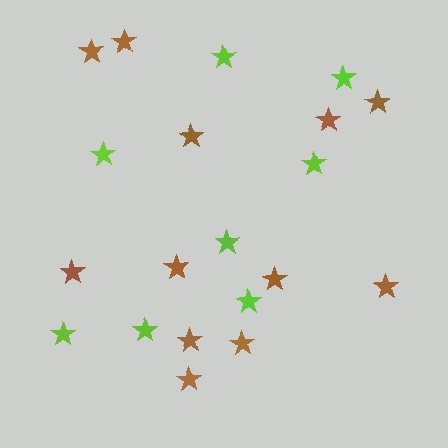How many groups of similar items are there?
There are 2 groups: one group of brown stars (12) and one group of lime stars (8).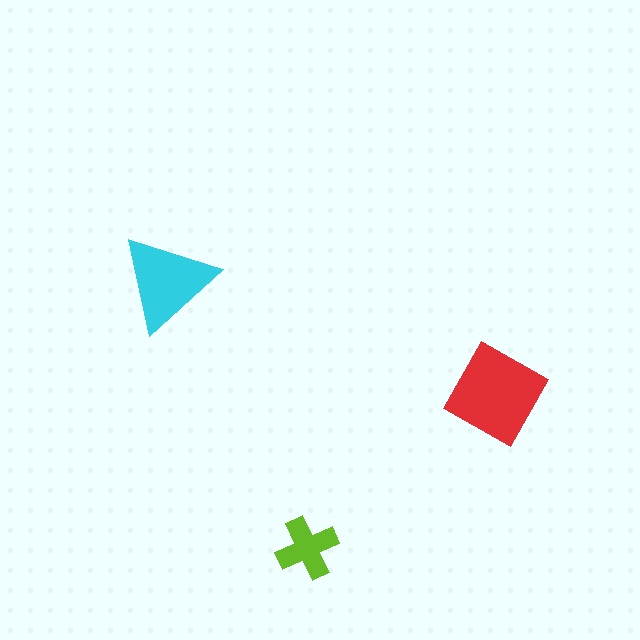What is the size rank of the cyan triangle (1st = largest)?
2nd.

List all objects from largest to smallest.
The red square, the cyan triangle, the lime cross.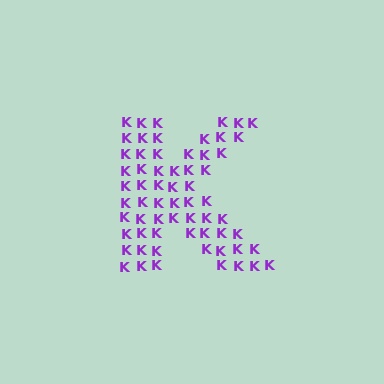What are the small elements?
The small elements are letter K's.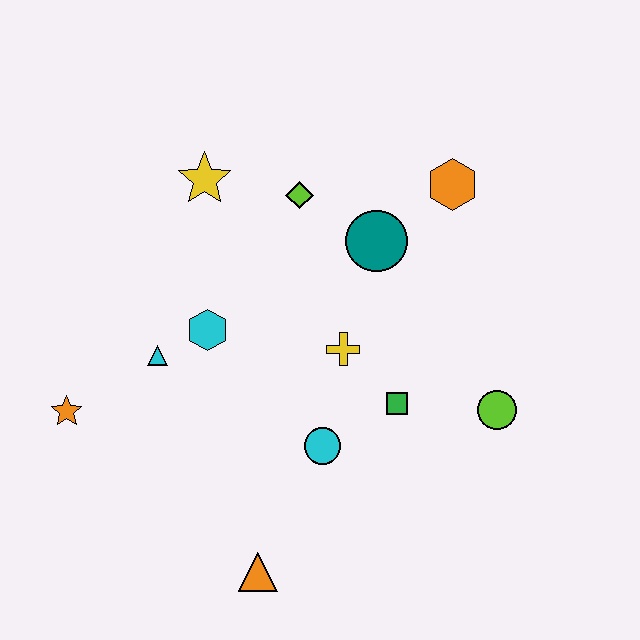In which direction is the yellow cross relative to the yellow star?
The yellow cross is below the yellow star.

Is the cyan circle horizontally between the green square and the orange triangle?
Yes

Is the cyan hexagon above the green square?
Yes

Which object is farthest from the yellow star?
The orange triangle is farthest from the yellow star.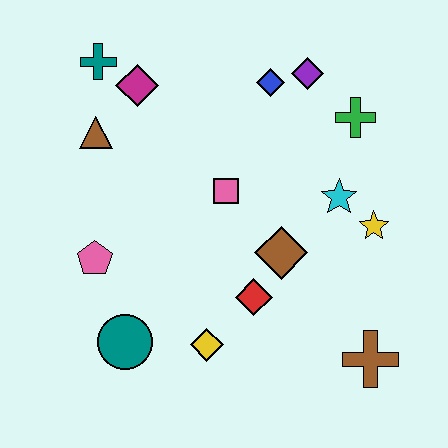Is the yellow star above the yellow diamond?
Yes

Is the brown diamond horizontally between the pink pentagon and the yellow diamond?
No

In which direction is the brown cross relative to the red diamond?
The brown cross is to the right of the red diamond.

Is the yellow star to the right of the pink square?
Yes